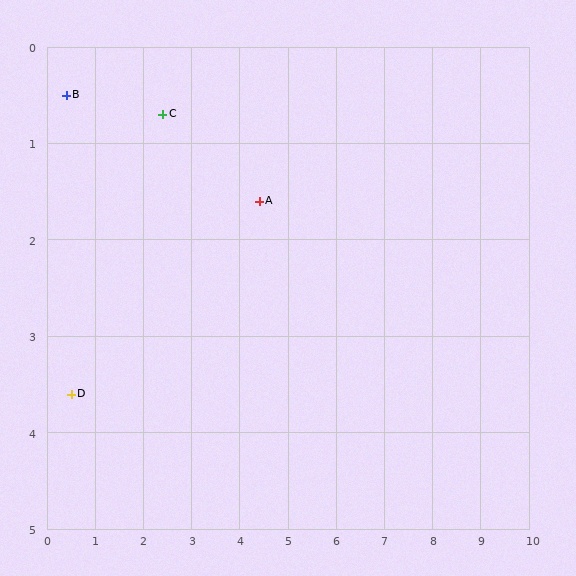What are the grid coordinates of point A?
Point A is at approximately (4.4, 1.6).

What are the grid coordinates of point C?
Point C is at approximately (2.4, 0.7).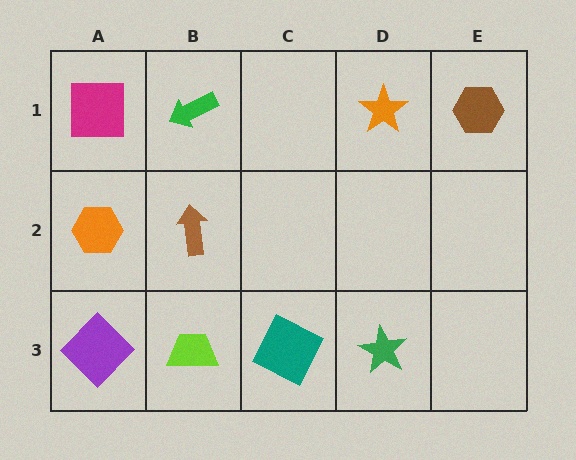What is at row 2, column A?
An orange hexagon.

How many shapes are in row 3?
4 shapes.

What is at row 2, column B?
A brown arrow.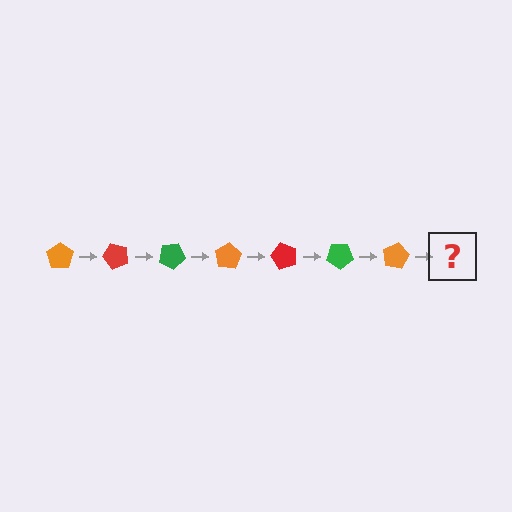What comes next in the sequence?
The next element should be a red pentagon, rotated 350 degrees from the start.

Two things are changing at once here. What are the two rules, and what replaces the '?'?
The two rules are that it rotates 50 degrees each step and the color cycles through orange, red, and green. The '?' should be a red pentagon, rotated 350 degrees from the start.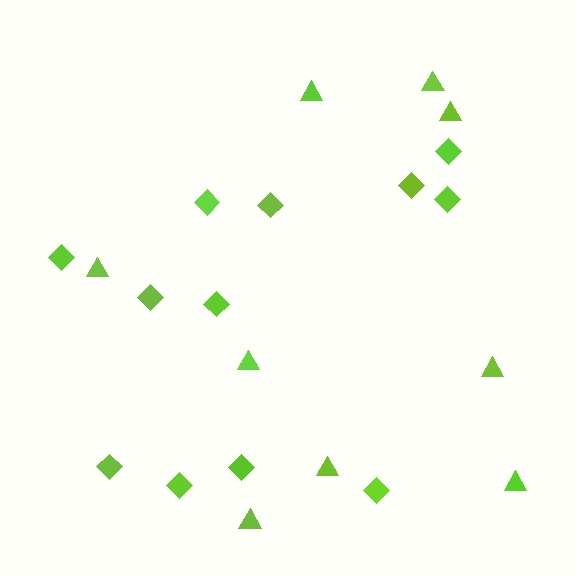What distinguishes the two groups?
There are 2 groups: one group of triangles (9) and one group of diamonds (12).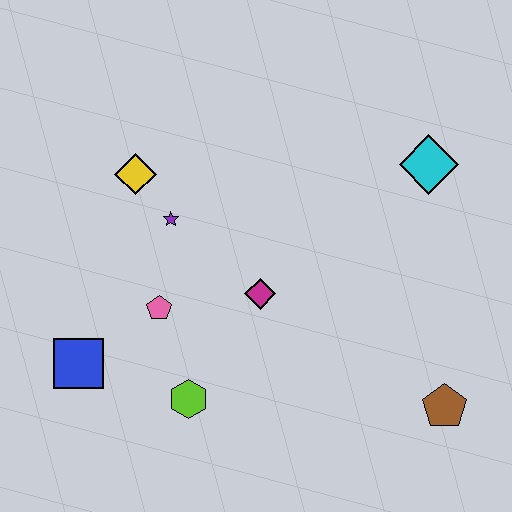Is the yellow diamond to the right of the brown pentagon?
No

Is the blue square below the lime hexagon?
No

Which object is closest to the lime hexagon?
The pink pentagon is closest to the lime hexagon.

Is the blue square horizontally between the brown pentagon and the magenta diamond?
No